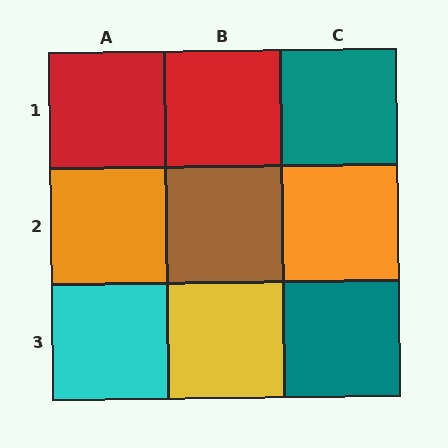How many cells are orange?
2 cells are orange.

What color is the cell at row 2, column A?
Orange.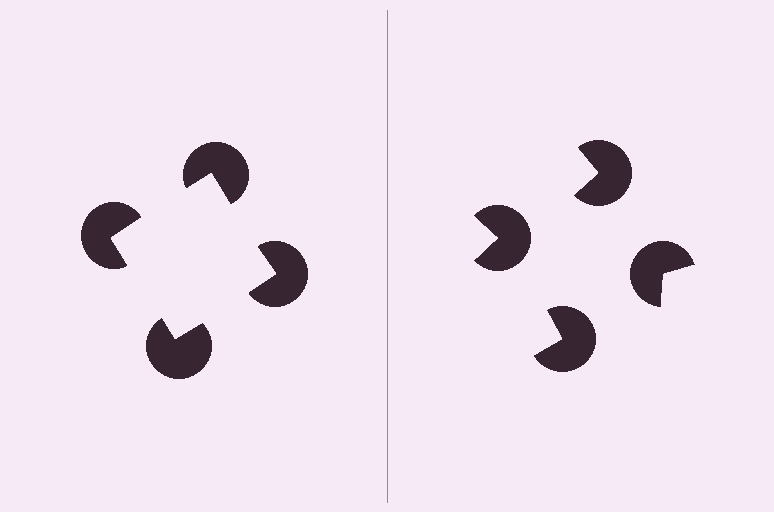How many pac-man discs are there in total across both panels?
8 — 4 on each side.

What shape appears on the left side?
An illusory square.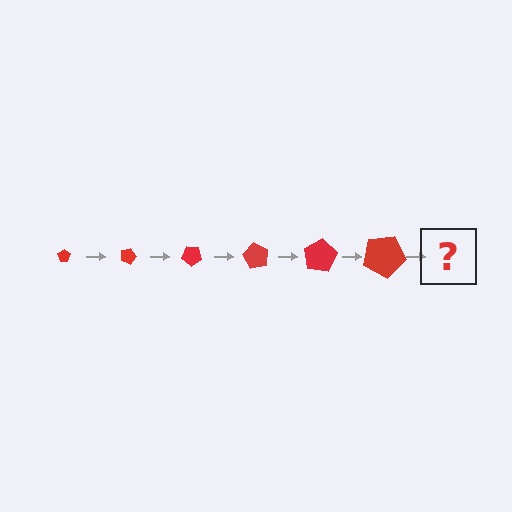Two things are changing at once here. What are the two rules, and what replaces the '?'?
The two rules are that the pentagon grows larger each step and it rotates 20 degrees each step. The '?' should be a pentagon, larger than the previous one and rotated 120 degrees from the start.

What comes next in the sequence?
The next element should be a pentagon, larger than the previous one and rotated 120 degrees from the start.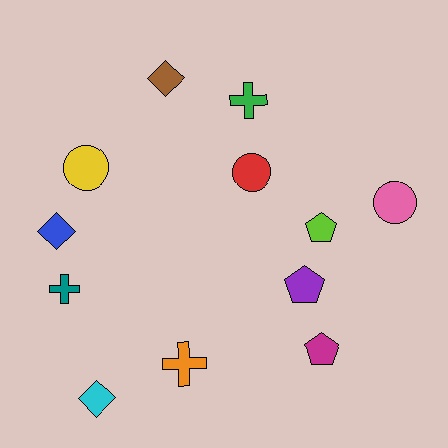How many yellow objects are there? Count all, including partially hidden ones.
There is 1 yellow object.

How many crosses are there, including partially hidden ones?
There are 3 crosses.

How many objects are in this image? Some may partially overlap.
There are 12 objects.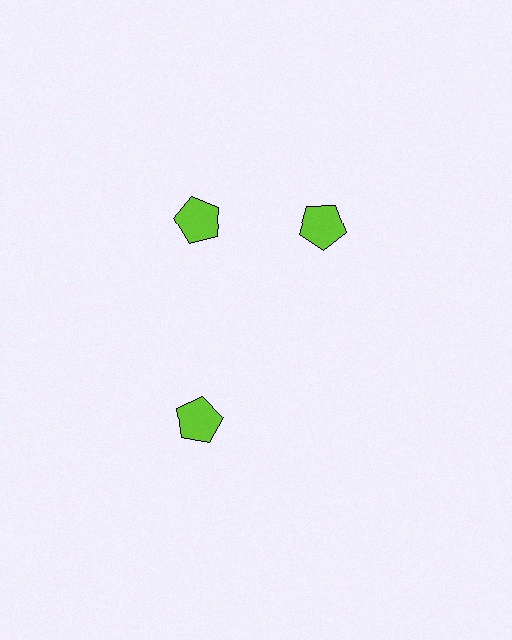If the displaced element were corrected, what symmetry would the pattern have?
It would have 3-fold rotational symmetry — the pattern would map onto itself every 120 degrees.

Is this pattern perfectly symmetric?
No. The 3 lime pentagons are arranged in a ring, but one element near the 3 o'clock position is rotated out of alignment along the ring, breaking the 3-fold rotational symmetry.